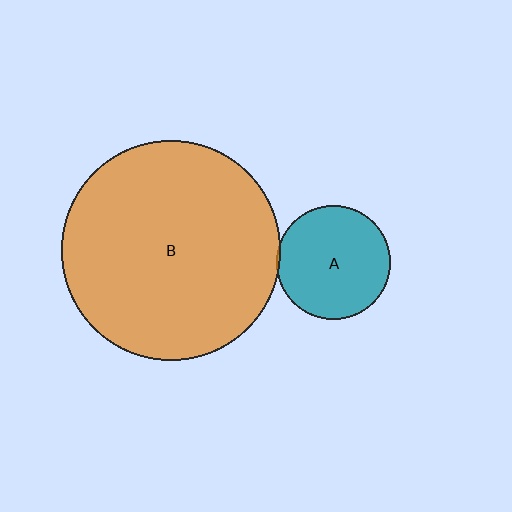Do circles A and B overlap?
Yes.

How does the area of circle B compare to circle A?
Approximately 3.7 times.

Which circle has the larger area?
Circle B (orange).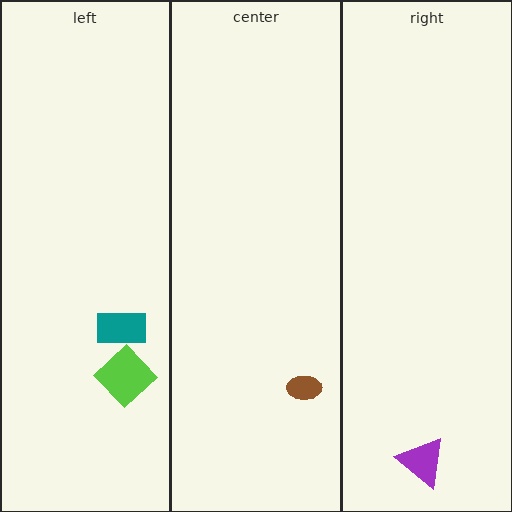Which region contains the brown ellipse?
The center region.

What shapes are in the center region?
The brown ellipse.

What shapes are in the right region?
The purple triangle.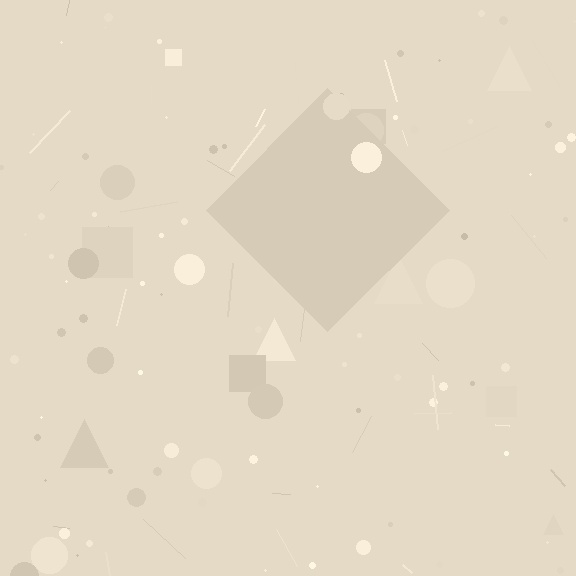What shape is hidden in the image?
A diamond is hidden in the image.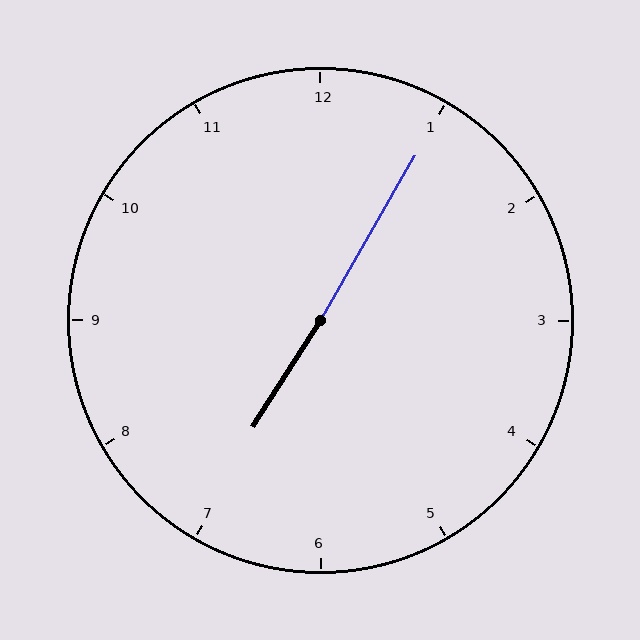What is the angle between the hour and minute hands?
Approximately 178 degrees.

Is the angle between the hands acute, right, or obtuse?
It is obtuse.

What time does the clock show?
7:05.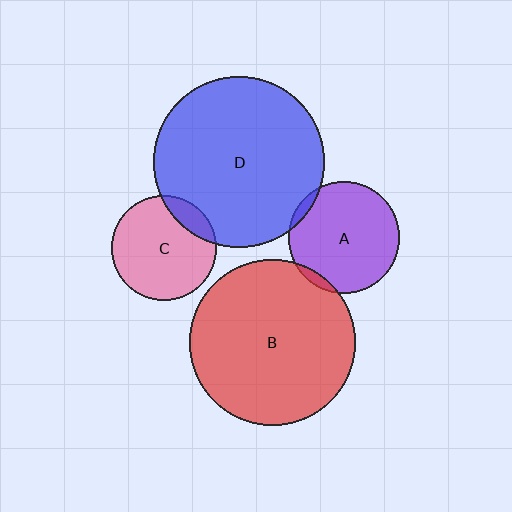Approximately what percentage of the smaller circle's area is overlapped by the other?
Approximately 5%.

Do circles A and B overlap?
Yes.